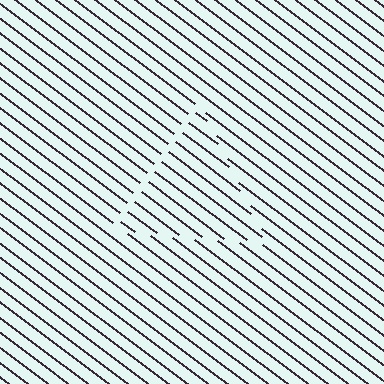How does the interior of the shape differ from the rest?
The interior of the shape contains the same grating, shifted by half a period — the contour is defined by the phase discontinuity where line-ends from the inner and outer gratings abut.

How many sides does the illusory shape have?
3 sides — the line-ends trace a triangle.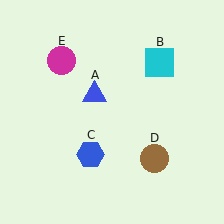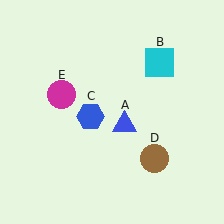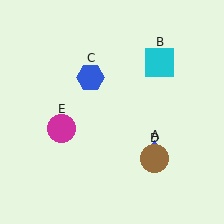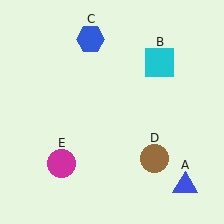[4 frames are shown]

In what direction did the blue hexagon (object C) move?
The blue hexagon (object C) moved up.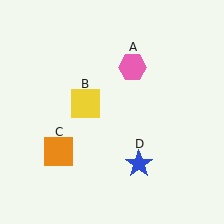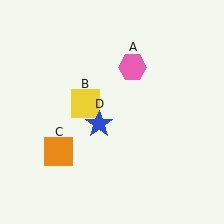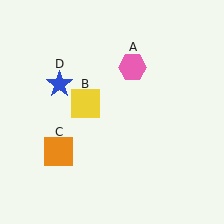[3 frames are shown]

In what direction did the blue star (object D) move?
The blue star (object D) moved up and to the left.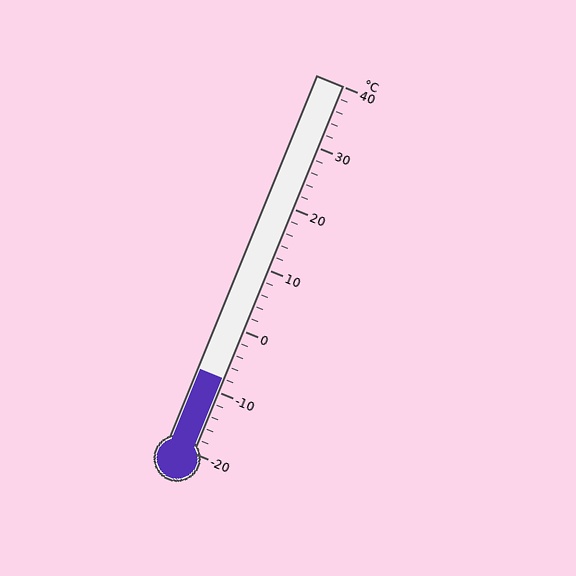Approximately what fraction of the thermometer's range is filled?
The thermometer is filled to approximately 20% of its range.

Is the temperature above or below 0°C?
The temperature is below 0°C.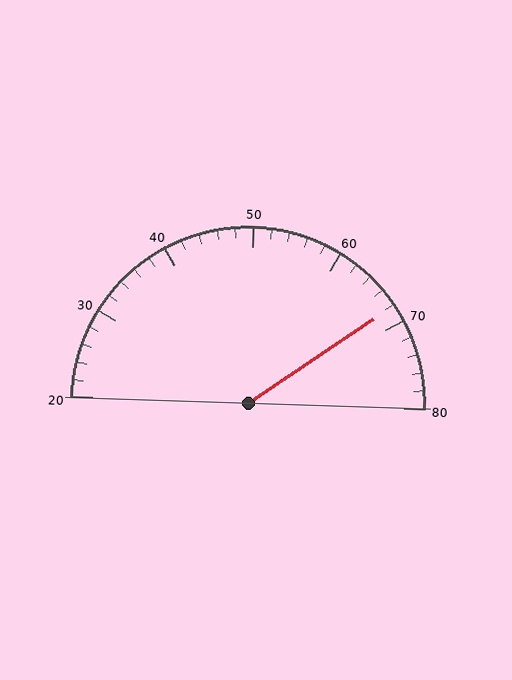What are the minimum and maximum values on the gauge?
The gauge ranges from 20 to 80.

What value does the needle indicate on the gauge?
The needle indicates approximately 68.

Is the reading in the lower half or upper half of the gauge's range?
The reading is in the upper half of the range (20 to 80).